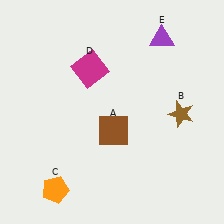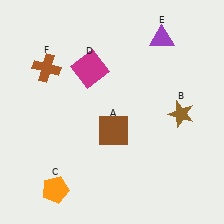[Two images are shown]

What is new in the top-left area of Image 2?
A brown cross (F) was added in the top-left area of Image 2.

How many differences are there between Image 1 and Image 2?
There is 1 difference between the two images.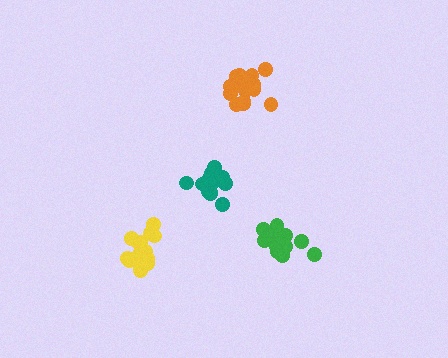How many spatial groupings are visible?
There are 4 spatial groupings.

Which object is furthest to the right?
The green cluster is rightmost.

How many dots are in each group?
Group 1: 16 dots, Group 2: 17 dots, Group 3: 17 dots, Group 4: 15 dots (65 total).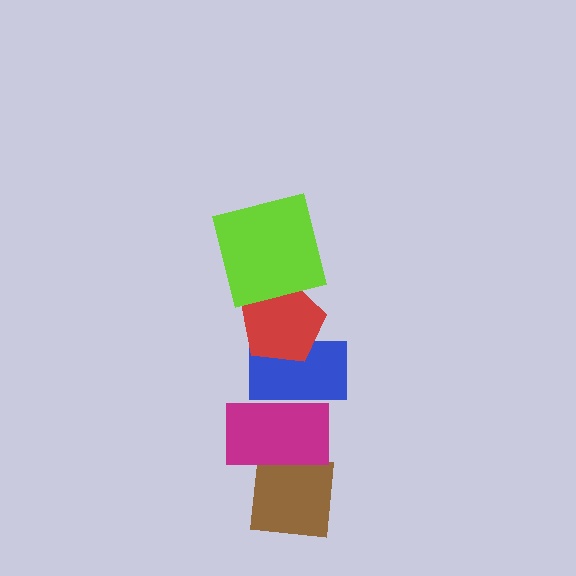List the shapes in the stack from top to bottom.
From top to bottom: the lime square, the red pentagon, the blue rectangle, the magenta rectangle, the brown square.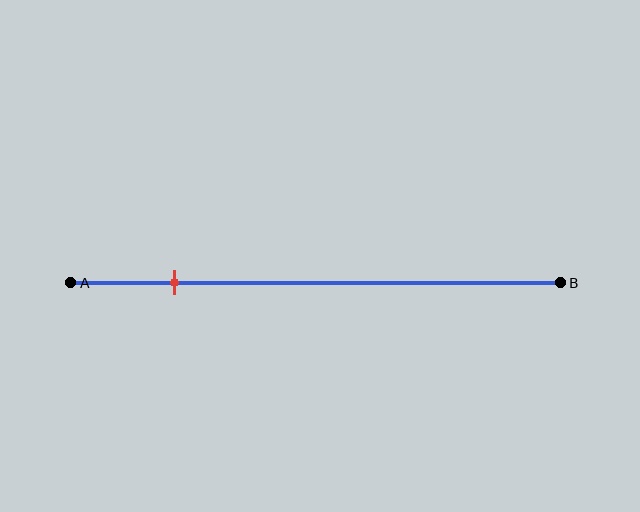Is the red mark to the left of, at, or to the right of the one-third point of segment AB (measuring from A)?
The red mark is to the left of the one-third point of segment AB.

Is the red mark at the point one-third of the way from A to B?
No, the mark is at about 20% from A, not at the 33% one-third point.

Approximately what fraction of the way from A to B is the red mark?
The red mark is approximately 20% of the way from A to B.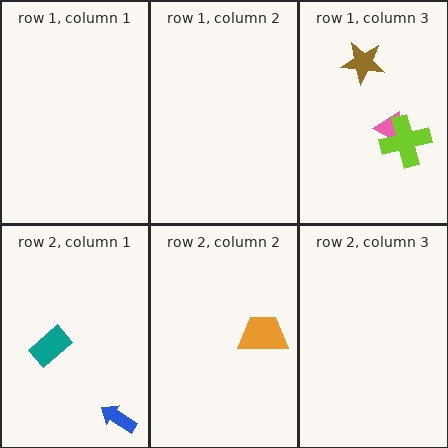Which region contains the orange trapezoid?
The row 2, column 2 region.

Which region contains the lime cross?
The row 1, column 3 region.